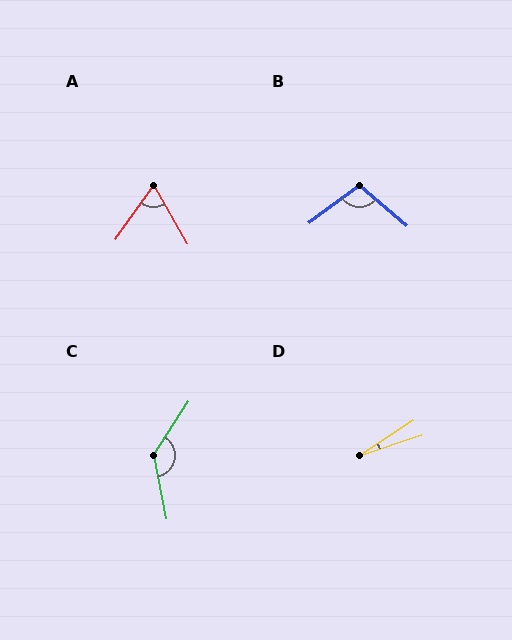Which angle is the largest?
C, at approximately 136 degrees.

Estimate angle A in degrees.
Approximately 65 degrees.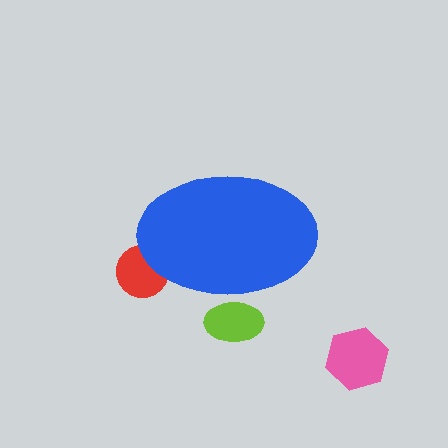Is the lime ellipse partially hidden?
Yes, the lime ellipse is partially hidden behind the blue ellipse.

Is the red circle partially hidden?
Yes, the red circle is partially hidden behind the blue ellipse.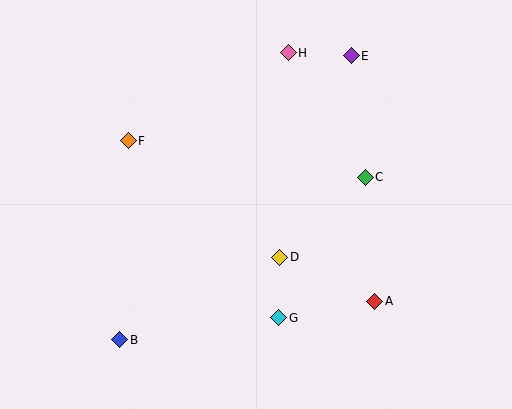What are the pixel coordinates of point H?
Point H is at (288, 53).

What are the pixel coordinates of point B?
Point B is at (120, 340).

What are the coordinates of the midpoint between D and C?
The midpoint between D and C is at (323, 217).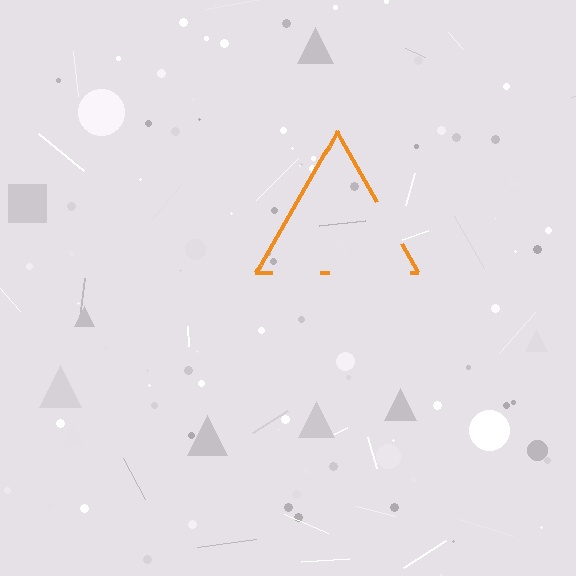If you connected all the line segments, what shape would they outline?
They would outline a triangle.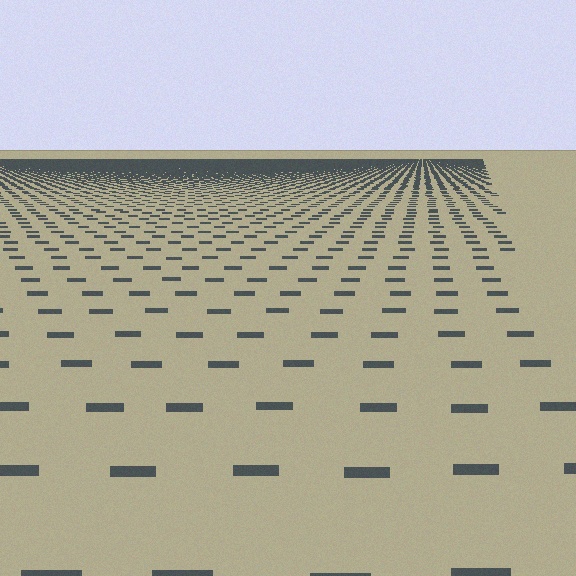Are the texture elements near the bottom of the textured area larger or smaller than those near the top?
Larger. Near the bottom, elements are closer to the viewer and appear at a bigger on-screen size.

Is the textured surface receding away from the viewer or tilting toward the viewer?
The surface is receding away from the viewer. Texture elements get smaller and denser toward the top.